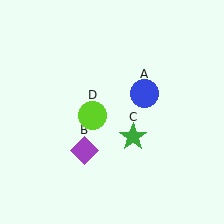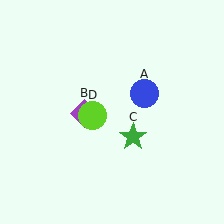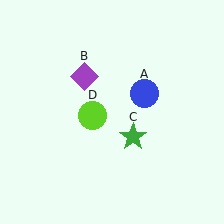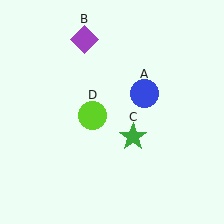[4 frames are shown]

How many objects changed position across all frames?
1 object changed position: purple diamond (object B).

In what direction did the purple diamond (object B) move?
The purple diamond (object B) moved up.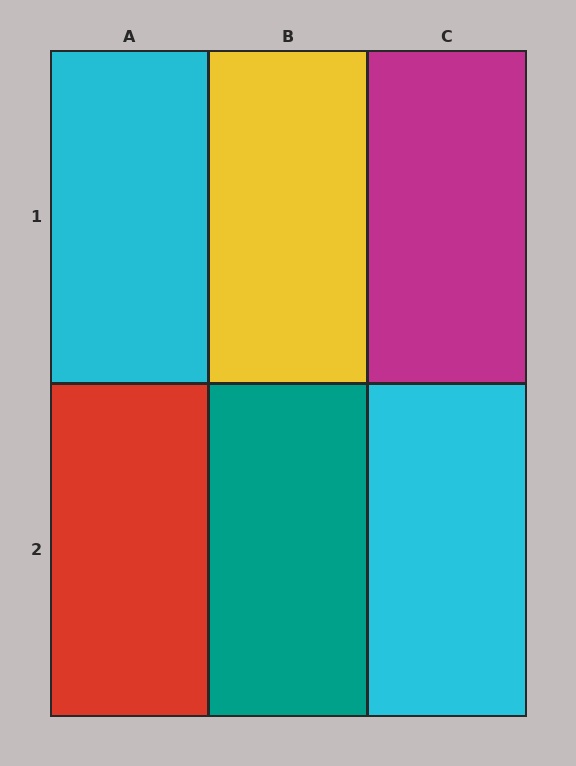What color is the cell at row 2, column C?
Cyan.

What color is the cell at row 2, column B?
Teal.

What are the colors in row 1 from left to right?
Cyan, yellow, magenta.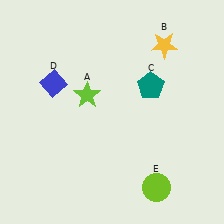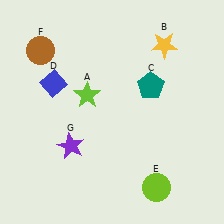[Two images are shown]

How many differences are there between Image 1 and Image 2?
There are 2 differences between the two images.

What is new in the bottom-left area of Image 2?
A purple star (G) was added in the bottom-left area of Image 2.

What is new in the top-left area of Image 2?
A brown circle (F) was added in the top-left area of Image 2.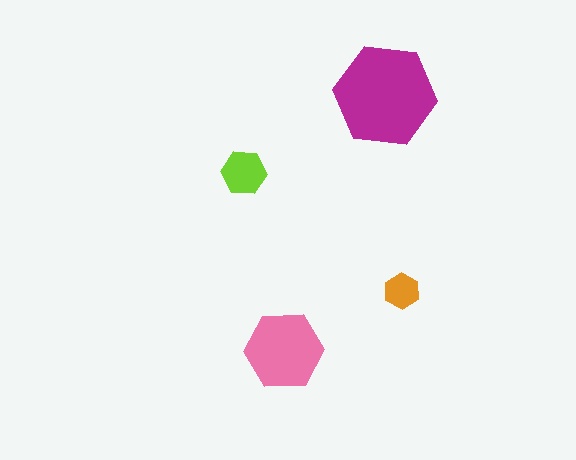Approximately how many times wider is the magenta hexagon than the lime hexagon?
About 2.5 times wider.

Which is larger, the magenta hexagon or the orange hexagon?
The magenta one.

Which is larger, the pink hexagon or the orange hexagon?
The pink one.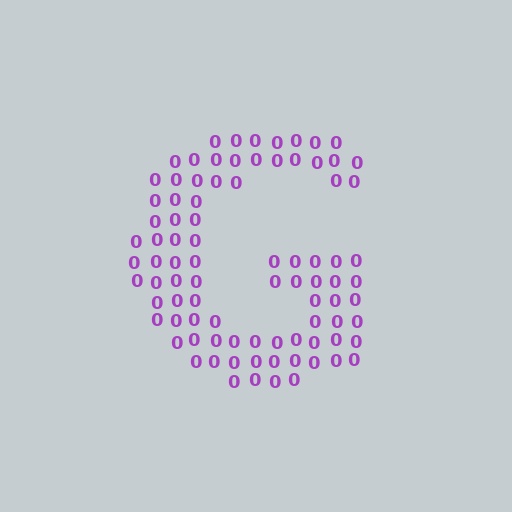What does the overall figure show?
The overall figure shows the letter G.